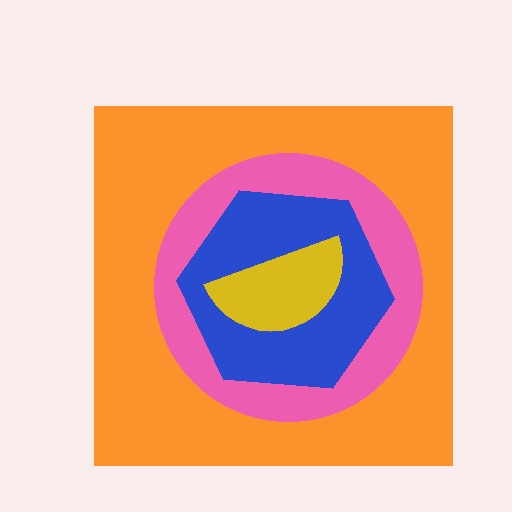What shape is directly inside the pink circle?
The blue hexagon.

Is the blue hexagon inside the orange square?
Yes.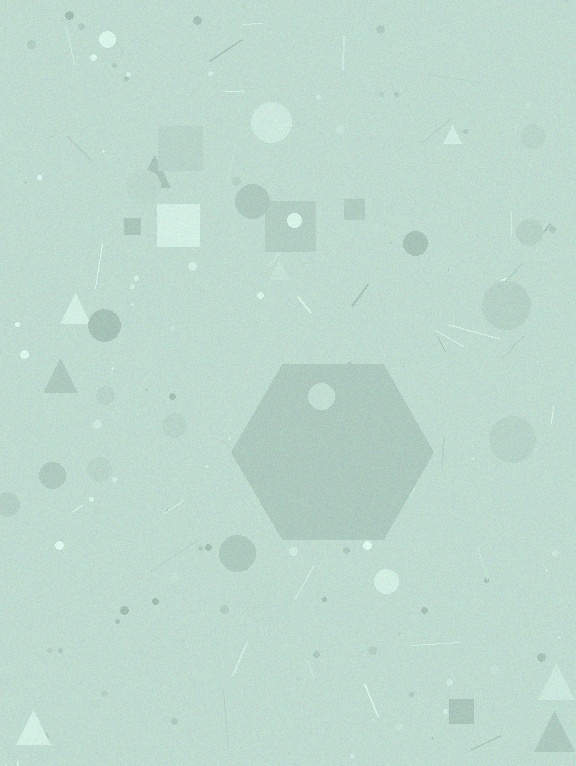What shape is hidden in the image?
A hexagon is hidden in the image.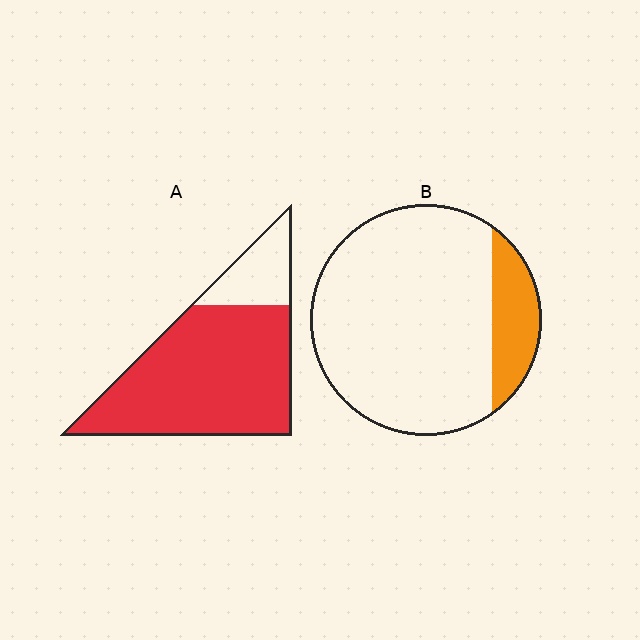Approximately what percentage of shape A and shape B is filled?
A is approximately 80% and B is approximately 15%.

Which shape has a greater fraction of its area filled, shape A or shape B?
Shape A.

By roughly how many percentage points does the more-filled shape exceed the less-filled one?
By roughly 65 percentage points (A over B).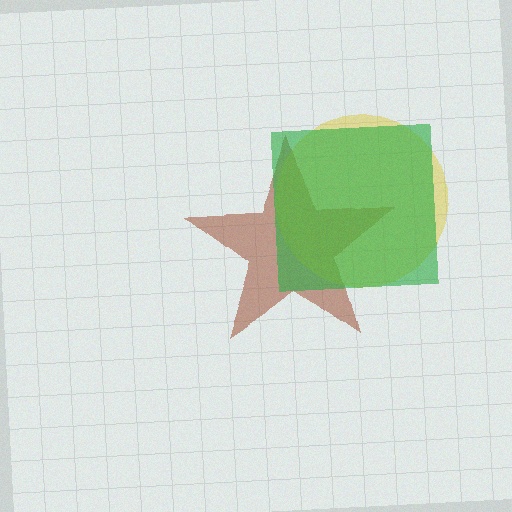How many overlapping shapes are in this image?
There are 3 overlapping shapes in the image.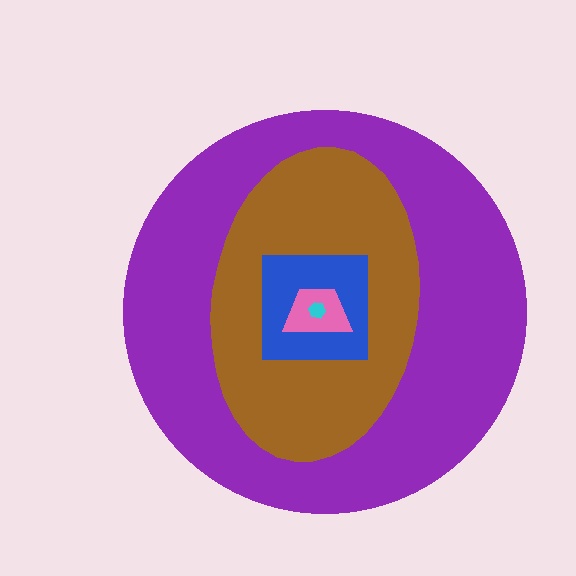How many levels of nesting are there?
5.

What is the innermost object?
The cyan hexagon.